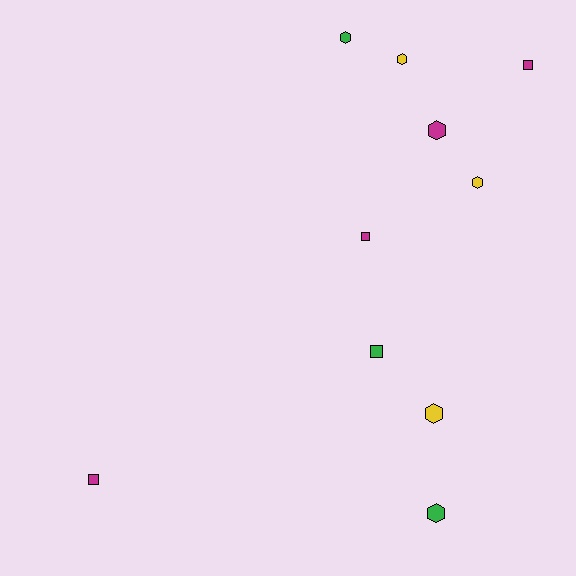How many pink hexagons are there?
There are no pink hexagons.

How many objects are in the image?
There are 10 objects.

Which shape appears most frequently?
Hexagon, with 6 objects.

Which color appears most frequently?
Magenta, with 4 objects.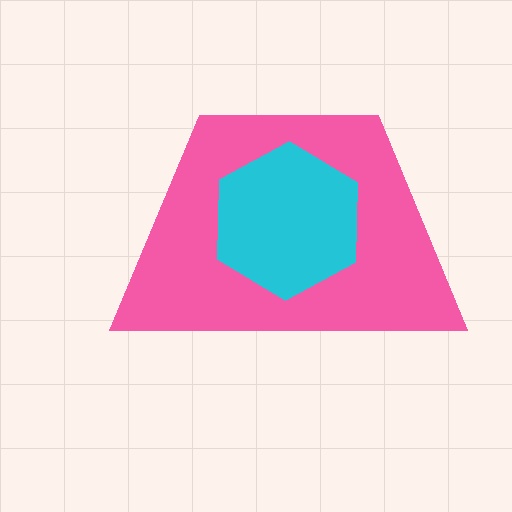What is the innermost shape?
The cyan hexagon.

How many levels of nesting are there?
2.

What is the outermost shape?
The pink trapezoid.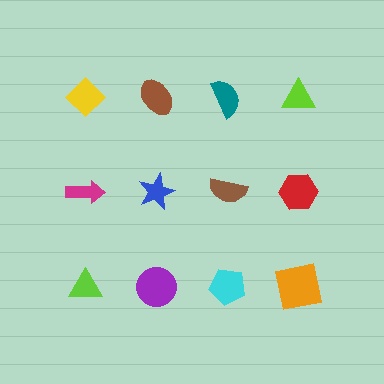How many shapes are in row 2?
4 shapes.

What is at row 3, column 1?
A lime triangle.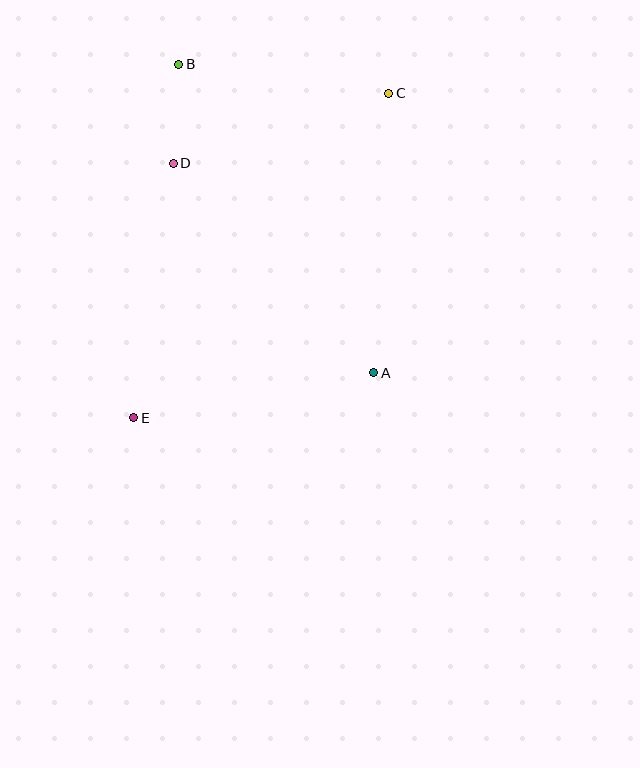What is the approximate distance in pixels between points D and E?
The distance between D and E is approximately 258 pixels.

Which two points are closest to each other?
Points B and D are closest to each other.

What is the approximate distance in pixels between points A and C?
The distance between A and C is approximately 280 pixels.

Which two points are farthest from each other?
Points C and E are farthest from each other.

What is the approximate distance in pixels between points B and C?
The distance between B and C is approximately 212 pixels.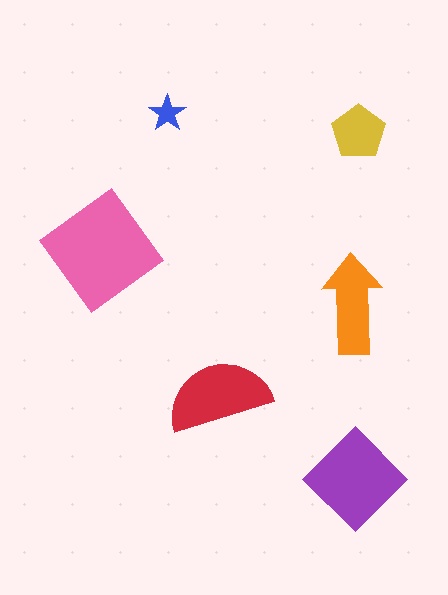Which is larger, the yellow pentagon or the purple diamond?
The purple diamond.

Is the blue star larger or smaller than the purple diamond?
Smaller.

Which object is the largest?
The pink diamond.